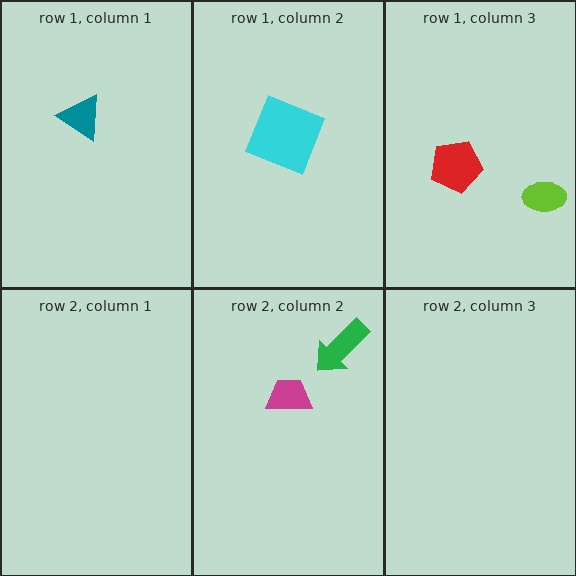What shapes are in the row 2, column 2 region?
The green arrow, the magenta trapezoid.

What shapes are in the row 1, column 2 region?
The cyan square.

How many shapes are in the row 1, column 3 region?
2.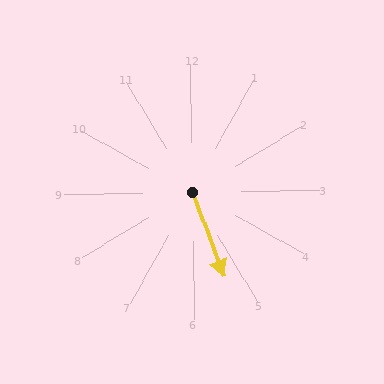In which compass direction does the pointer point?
South.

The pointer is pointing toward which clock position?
Roughly 5 o'clock.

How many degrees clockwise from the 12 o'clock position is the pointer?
Approximately 160 degrees.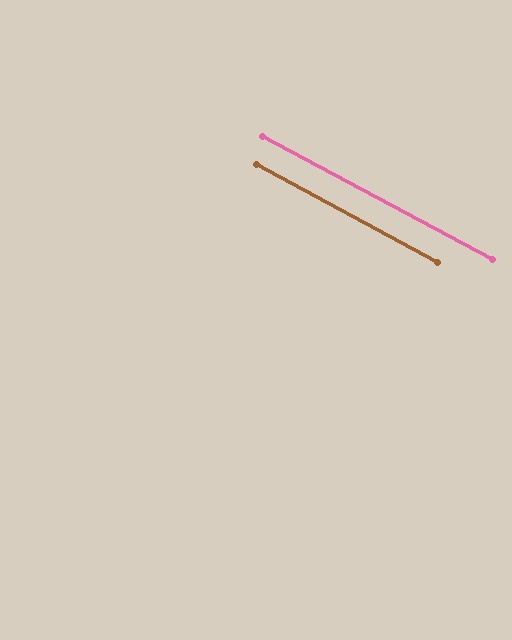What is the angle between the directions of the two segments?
Approximately 0 degrees.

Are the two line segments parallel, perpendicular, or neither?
Parallel — their directions differ by only 0.1°.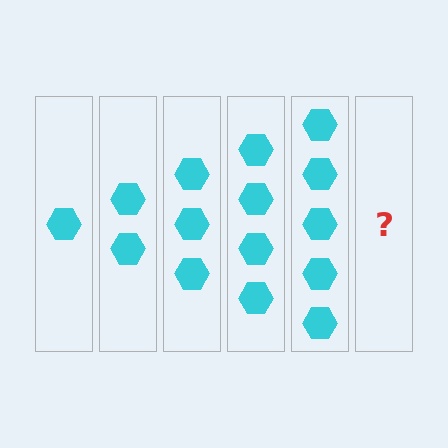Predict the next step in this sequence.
The next step is 6 hexagons.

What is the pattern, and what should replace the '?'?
The pattern is that each step adds one more hexagon. The '?' should be 6 hexagons.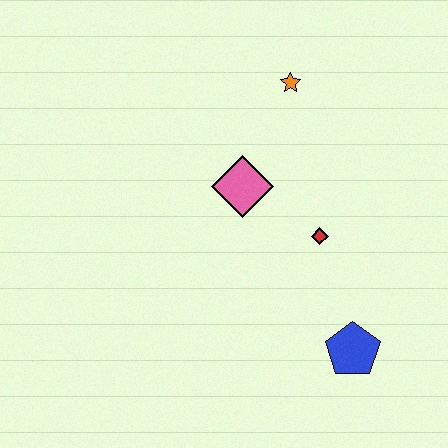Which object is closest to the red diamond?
The pink diamond is closest to the red diamond.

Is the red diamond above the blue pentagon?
Yes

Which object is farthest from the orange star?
The blue pentagon is farthest from the orange star.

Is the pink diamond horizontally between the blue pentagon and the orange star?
No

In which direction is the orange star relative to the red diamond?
The orange star is above the red diamond.